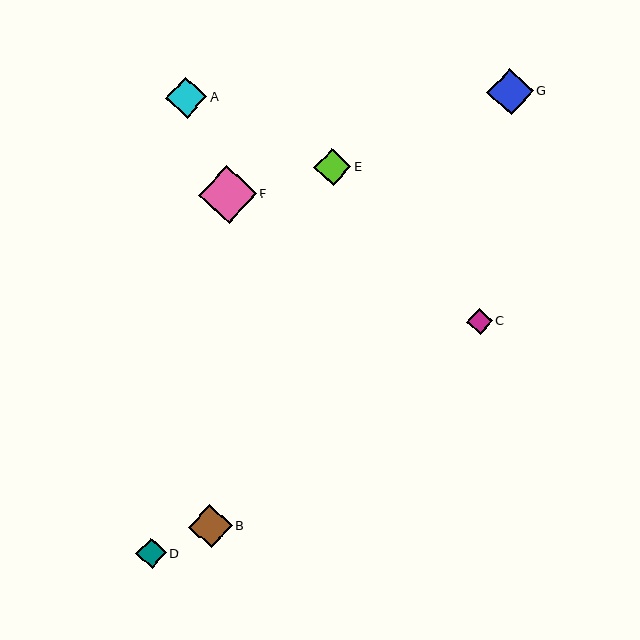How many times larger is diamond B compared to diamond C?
Diamond B is approximately 1.7 times the size of diamond C.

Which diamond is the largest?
Diamond F is the largest with a size of approximately 58 pixels.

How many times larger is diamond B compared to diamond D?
Diamond B is approximately 1.4 times the size of diamond D.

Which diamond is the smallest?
Diamond C is the smallest with a size of approximately 26 pixels.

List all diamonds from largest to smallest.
From largest to smallest: F, G, B, A, E, D, C.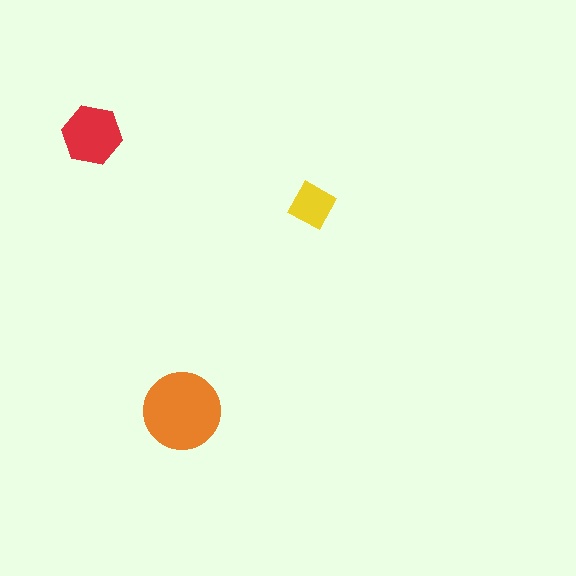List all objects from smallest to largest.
The yellow diamond, the red hexagon, the orange circle.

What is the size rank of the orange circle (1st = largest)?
1st.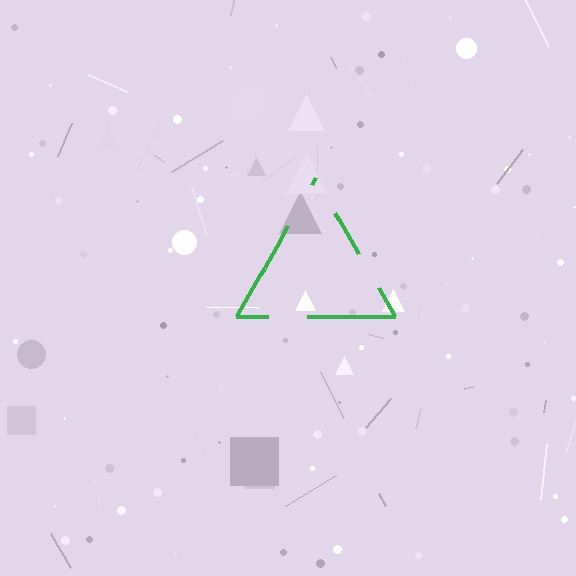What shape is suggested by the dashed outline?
The dashed outline suggests a triangle.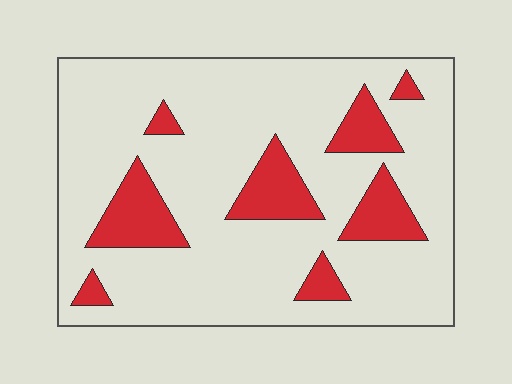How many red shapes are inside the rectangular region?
8.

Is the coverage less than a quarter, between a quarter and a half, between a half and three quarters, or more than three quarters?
Less than a quarter.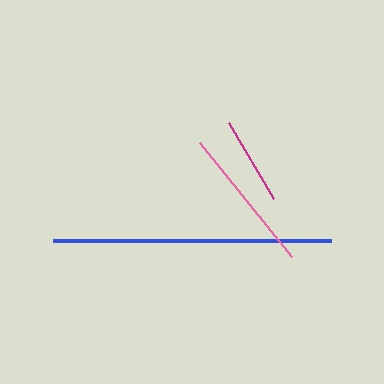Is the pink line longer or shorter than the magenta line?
The pink line is longer than the magenta line.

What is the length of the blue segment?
The blue segment is approximately 279 pixels long.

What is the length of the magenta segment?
The magenta segment is approximately 89 pixels long.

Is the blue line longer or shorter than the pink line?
The blue line is longer than the pink line.